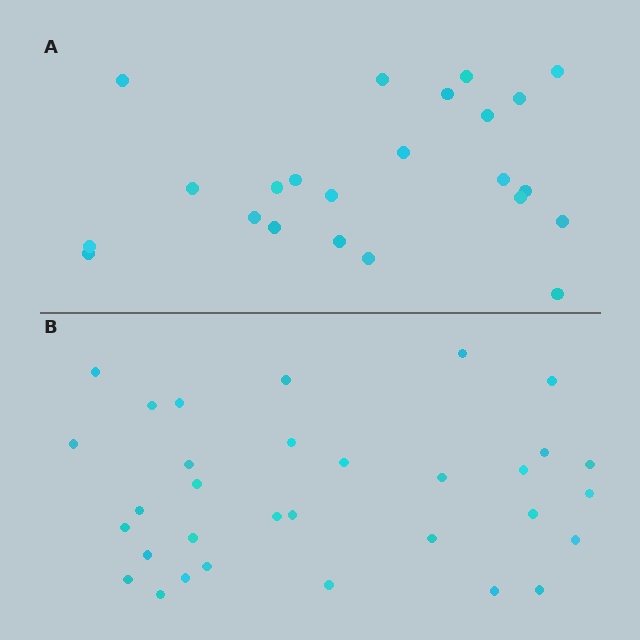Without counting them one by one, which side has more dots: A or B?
Region B (the bottom region) has more dots.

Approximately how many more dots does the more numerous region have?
Region B has roughly 8 or so more dots than region A.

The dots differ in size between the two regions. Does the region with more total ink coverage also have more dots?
No. Region A has more total ink coverage because its dots are larger, but region B actually contains more individual dots. Total area can be misleading — the number of items is what matters here.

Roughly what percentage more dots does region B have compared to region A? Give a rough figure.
About 40% more.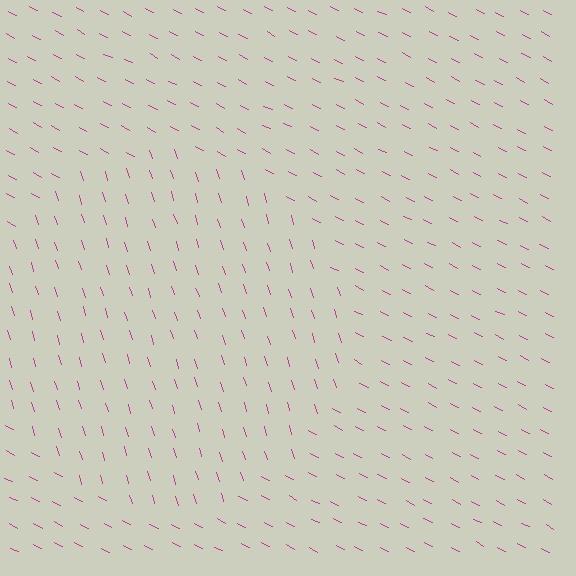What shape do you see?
I see a circle.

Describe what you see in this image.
The image is filled with small magenta line segments. A circle region in the image has lines oriented differently from the surrounding lines, creating a visible texture boundary.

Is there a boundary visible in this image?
Yes, there is a texture boundary formed by a change in line orientation.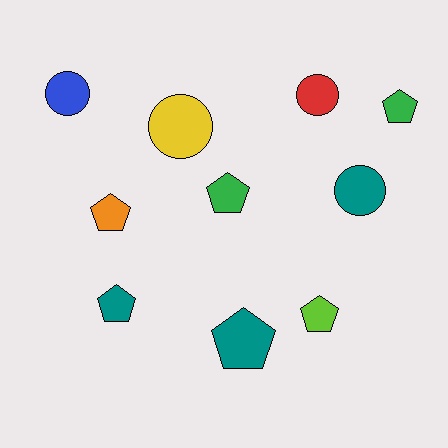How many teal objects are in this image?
There are 3 teal objects.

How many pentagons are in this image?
There are 6 pentagons.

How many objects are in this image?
There are 10 objects.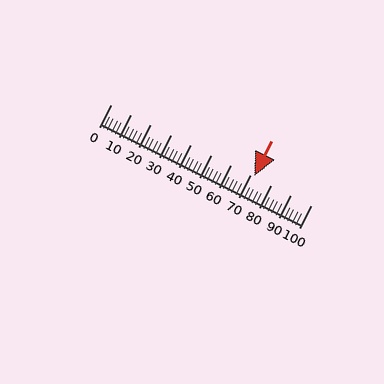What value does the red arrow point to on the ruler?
The red arrow points to approximately 72.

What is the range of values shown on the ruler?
The ruler shows values from 0 to 100.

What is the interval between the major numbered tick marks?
The major tick marks are spaced 10 units apart.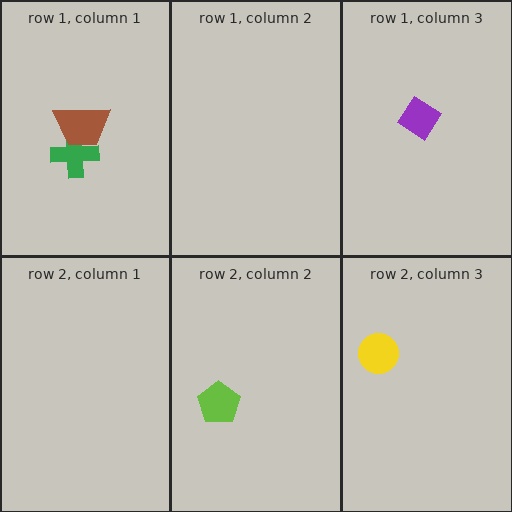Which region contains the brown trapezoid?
The row 1, column 1 region.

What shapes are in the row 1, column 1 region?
The green cross, the brown trapezoid.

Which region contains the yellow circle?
The row 2, column 3 region.